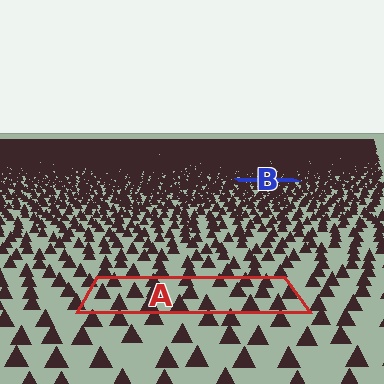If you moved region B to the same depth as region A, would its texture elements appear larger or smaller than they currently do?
They would appear larger. At a closer depth, the same texture elements are projected at a bigger on-screen size.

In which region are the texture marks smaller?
The texture marks are smaller in region B, because it is farther away.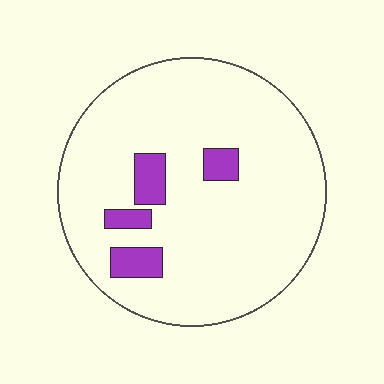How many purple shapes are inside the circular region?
4.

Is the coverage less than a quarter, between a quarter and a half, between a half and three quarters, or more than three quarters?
Less than a quarter.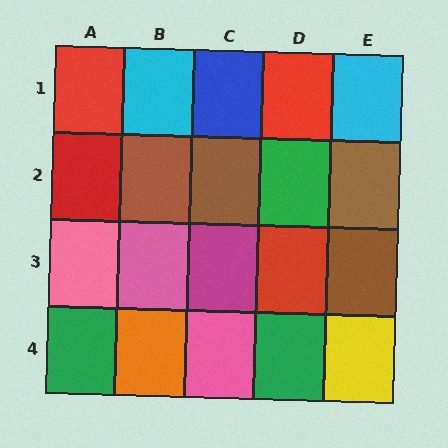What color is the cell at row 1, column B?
Cyan.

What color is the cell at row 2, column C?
Brown.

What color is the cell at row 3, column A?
Pink.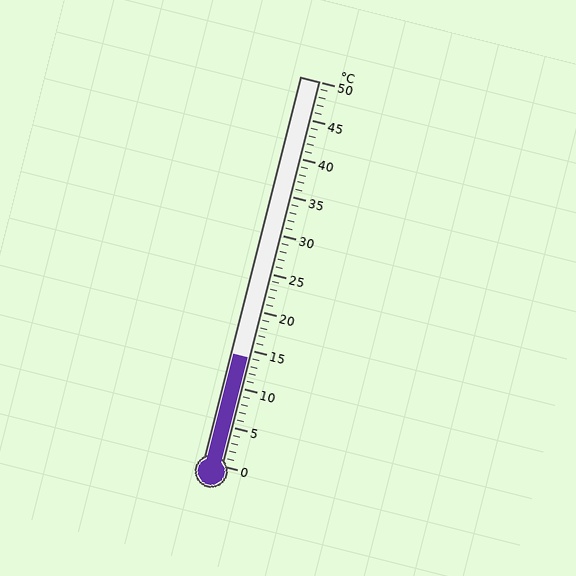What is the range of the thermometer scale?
The thermometer scale ranges from 0°C to 50°C.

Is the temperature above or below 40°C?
The temperature is below 40°C.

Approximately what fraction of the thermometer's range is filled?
The thermometer is filled to approximately 30% of its range.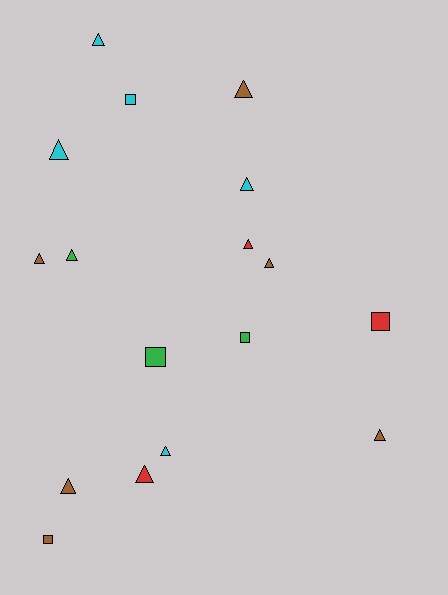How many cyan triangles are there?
There are 4 cyan triangles.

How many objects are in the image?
There are 17 objects.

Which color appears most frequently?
Brown, with 6 objects.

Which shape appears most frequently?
Triangle, with 12 objects.